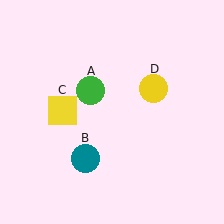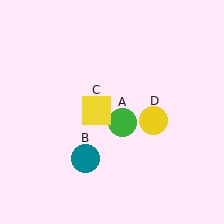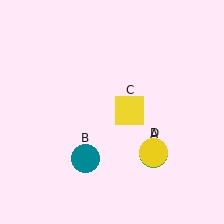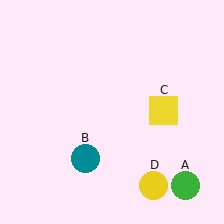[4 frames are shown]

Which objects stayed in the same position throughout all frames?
Teal circle (object B) remained stationary.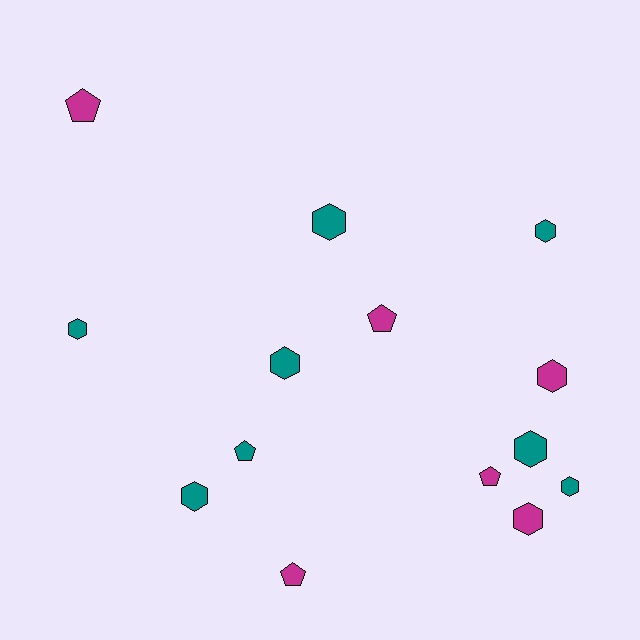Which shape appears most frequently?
Hexagon, with 9 objects.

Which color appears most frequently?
Teal, with 8 objects.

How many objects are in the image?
There are 14 objects.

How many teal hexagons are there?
There are 7 teal hexagons.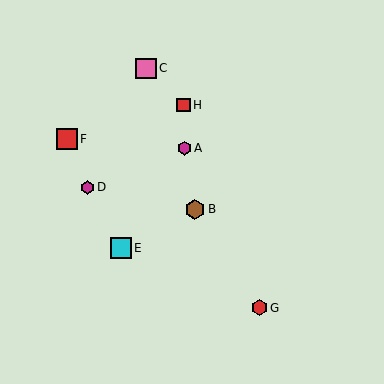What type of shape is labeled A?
Shape A is a magenta hexagon.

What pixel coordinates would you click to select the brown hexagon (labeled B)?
Click at (195, 209) to select the brown hexagon B.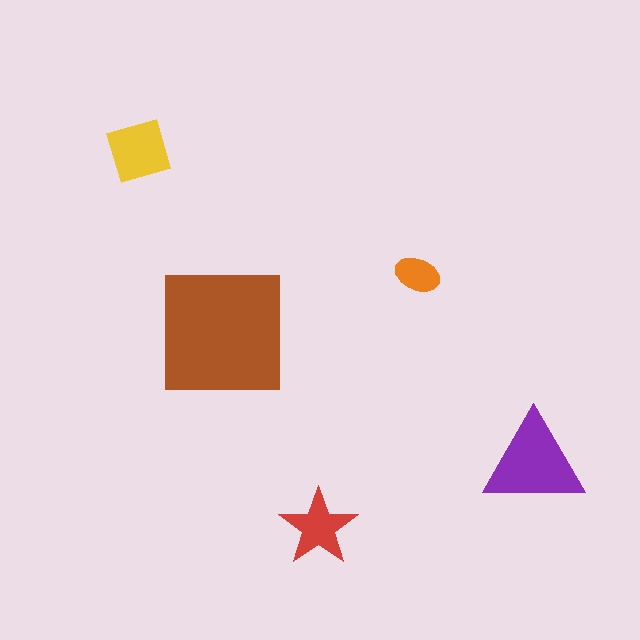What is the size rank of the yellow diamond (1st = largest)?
3rd.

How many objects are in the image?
There are 5 objects in the image.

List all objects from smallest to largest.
The orange ellipse, the red star, the yellow diamond, the purple triangle, the brown square.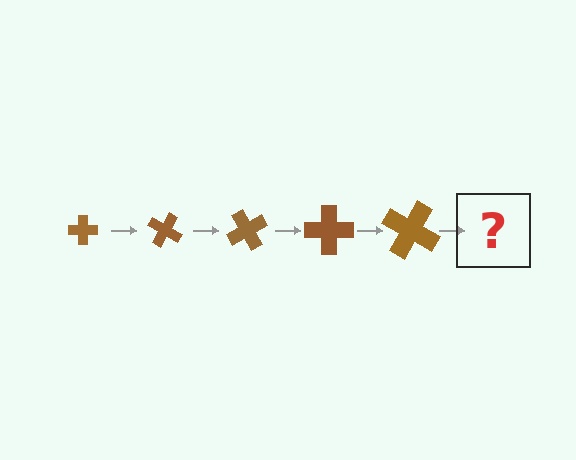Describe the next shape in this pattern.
It should be a cross, larger than the previous one and rotated 150 degrees from the start.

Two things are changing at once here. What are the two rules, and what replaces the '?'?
The two rules are that the cross grows larger each step and it rotates 30 degrees each step. The '?' should be a cross, larger than the previous one and rotated 150 degrees from the start.